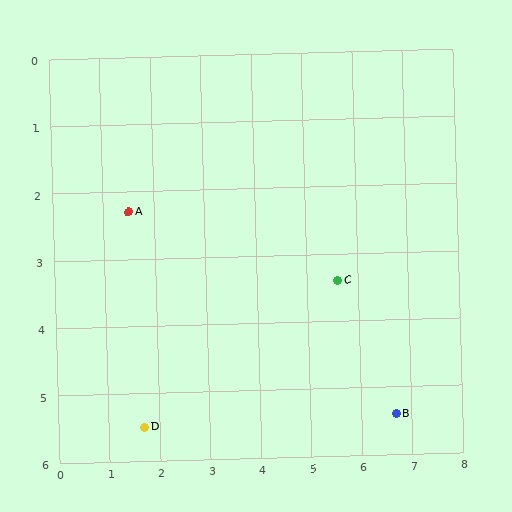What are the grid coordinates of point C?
Point C is at approximately (5.6, 3.4).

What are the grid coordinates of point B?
Point B is at approximately (6.7, 5.4).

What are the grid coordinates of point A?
Point A is at approximately (1.5, 2.3).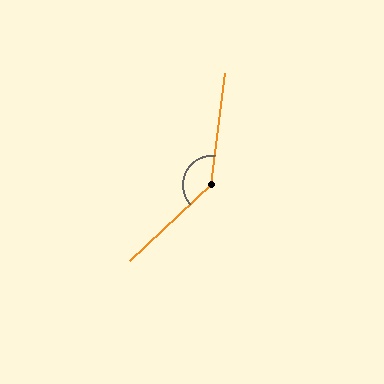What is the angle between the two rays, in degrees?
Approximately 141 degrees.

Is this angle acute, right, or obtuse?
It is obtuse.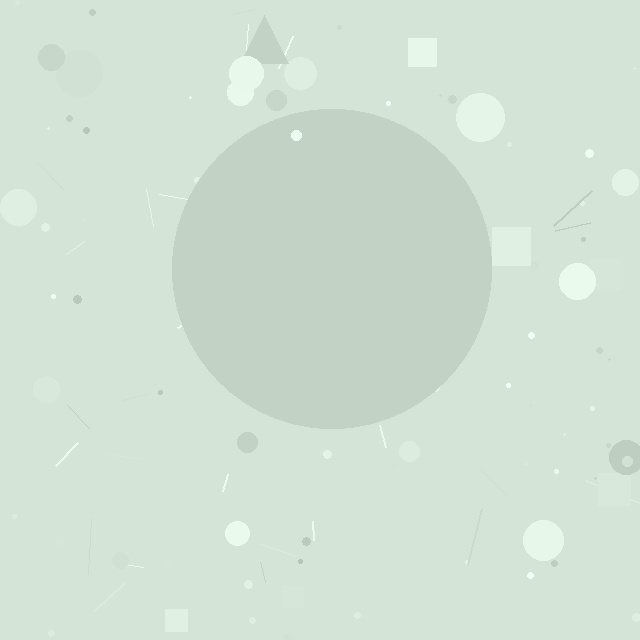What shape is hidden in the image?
A circle is hidden in the image.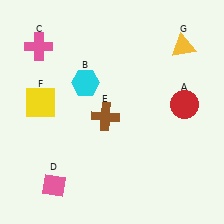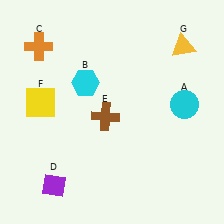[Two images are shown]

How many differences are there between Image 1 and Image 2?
There are 3 differences between the two images.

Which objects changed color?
A changed from red to cyan. C changed from pink to orange. D changed from pink to purple.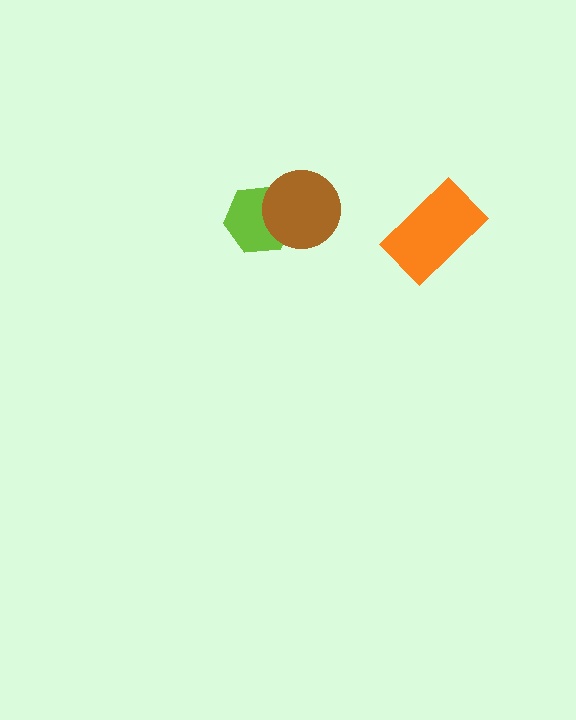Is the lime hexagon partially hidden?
Yes, it is partially covered by another shape.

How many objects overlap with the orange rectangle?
0 objects overlap with the orange rectangle.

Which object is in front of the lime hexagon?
The brown circle is in front of the lime hexagon.